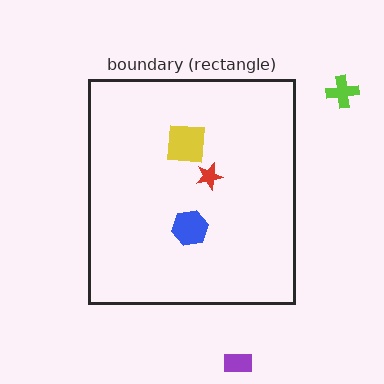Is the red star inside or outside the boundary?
Inside.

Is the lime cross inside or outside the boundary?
Outside.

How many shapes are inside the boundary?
3 inside, 2 outside.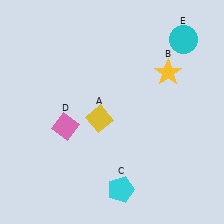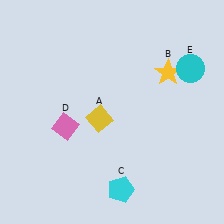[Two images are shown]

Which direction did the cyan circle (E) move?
The cyan circle (E) moved down.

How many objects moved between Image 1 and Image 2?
1 object moved between the two images.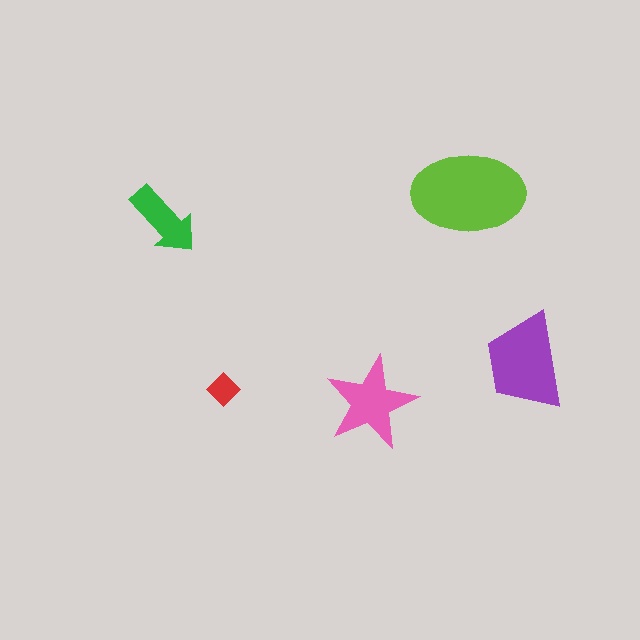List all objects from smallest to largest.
The red diamond, the green arrow, the pink star, the purple trapezoid, the lime ellipse.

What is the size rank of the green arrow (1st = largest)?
4th.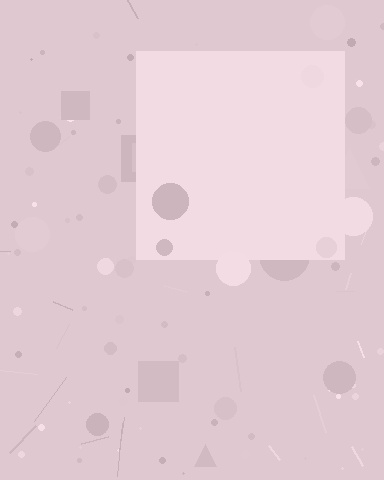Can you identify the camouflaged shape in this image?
The camouflaged shape is a square.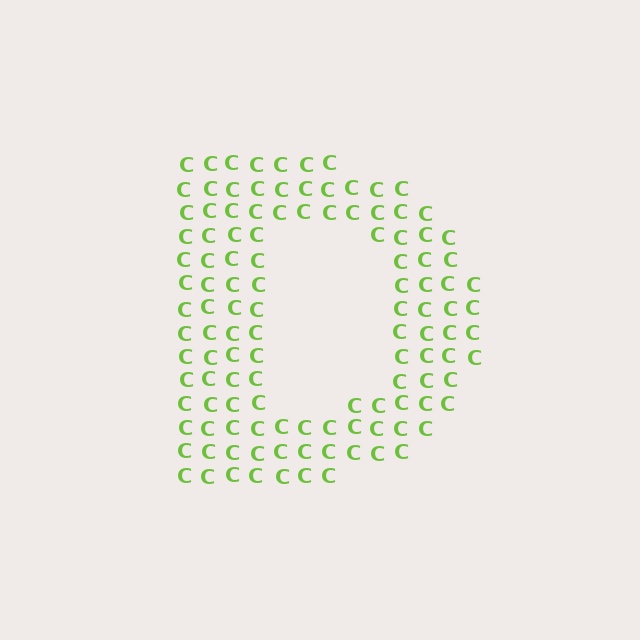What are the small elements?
The small elements are letter C's.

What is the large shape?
The large shape is the letter D.